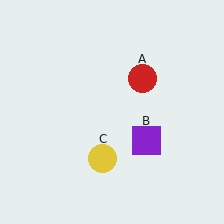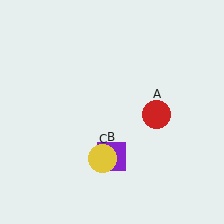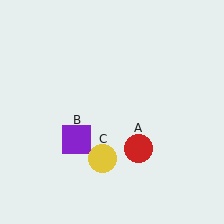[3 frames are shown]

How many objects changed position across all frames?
2 objects changed position: red circle (object A), purple square (object B).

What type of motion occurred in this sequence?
The red circle (object A), purple square (object B) rotated clockwise around the center of the scene.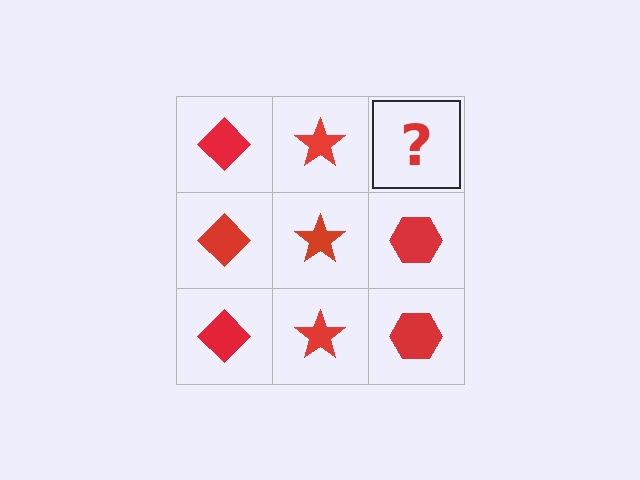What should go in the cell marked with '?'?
The missing cell should contain a red hexagon.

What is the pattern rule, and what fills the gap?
The rule is that each column has a consistent shape. The gap should be filled with a red hexagon.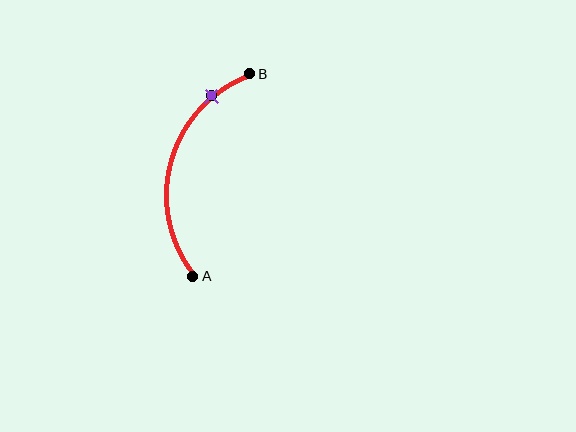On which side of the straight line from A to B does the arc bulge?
The arc bulges to the left of the straight line connecting A and B.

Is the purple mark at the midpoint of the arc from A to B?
No. The purple mark lies on the arc but is closer to endpoint B. The arc midpoint would be at the point on the curve equidistant along the arc from both A and B.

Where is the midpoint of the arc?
The arc midpoint is the point on the curve farthest from the straight line joining A and B. It sits to the left of that line.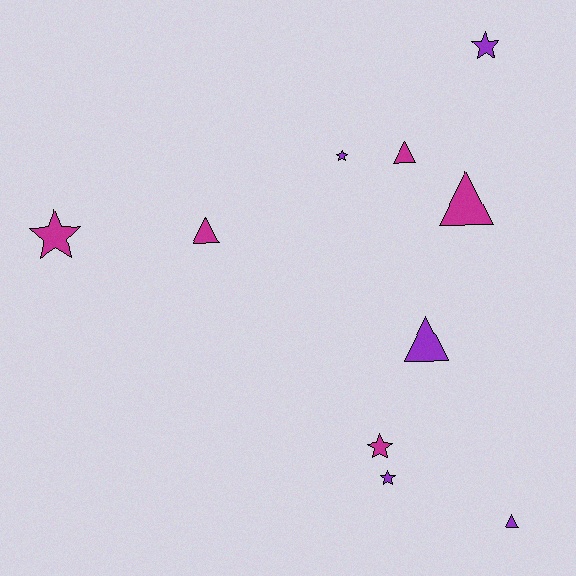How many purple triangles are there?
There are 2 purple triangles.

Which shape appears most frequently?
Triangle, with 5 objects.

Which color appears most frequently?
Purple, with 5 objects.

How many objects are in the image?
There are 10 objects.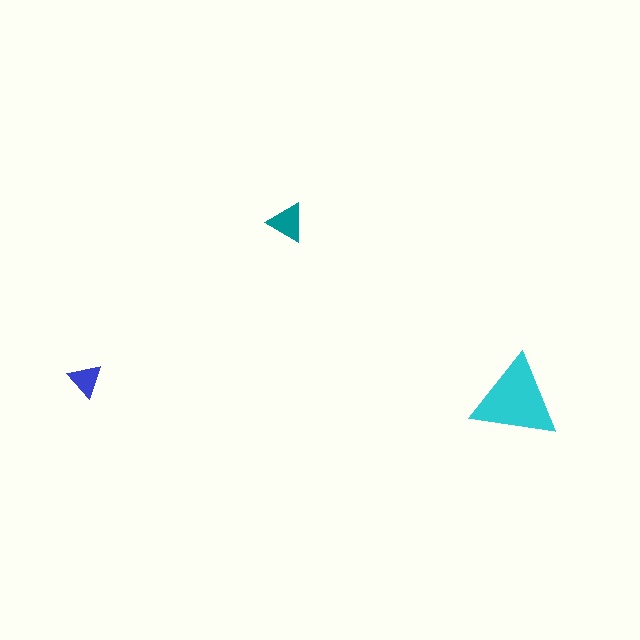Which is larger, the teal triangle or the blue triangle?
The teal one.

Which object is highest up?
The teal triangle is topmost.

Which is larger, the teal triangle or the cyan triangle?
The cyan one.